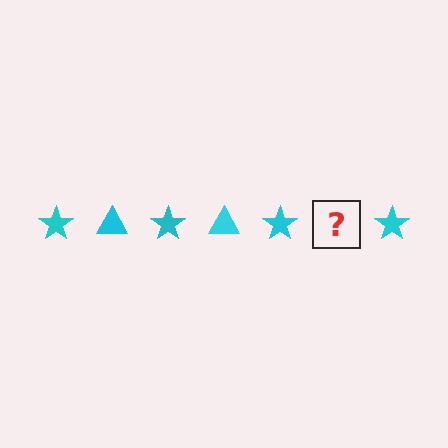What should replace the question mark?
The question mark should be replaced with a cyan triangle.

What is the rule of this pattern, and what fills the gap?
The rule is that the pattern cycles through star, triangle shapes in cyan. The gap should be filled with a cyan triangle.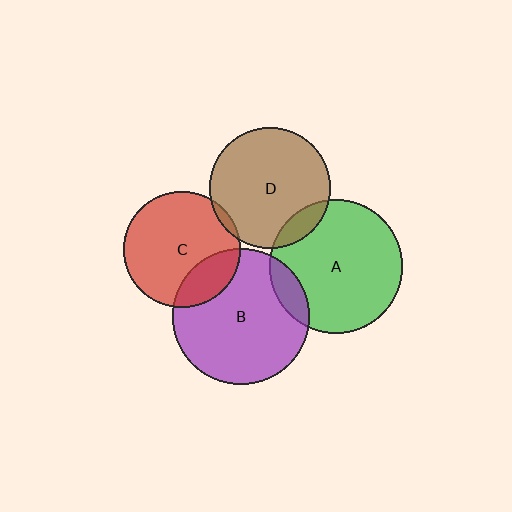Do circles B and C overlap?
Yes.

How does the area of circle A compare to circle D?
Approximately 1.2 times.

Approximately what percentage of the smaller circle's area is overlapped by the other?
Approximately 20%.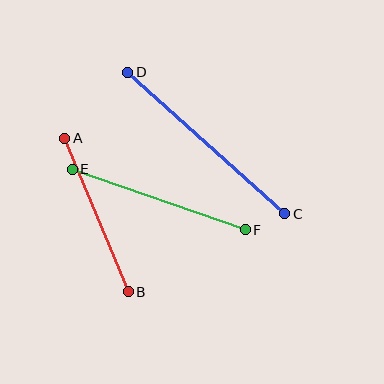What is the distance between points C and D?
The distance is approximately 211 pixels.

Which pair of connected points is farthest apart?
Points C and D are farthest apart.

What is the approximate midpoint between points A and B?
The midpoint is at approximately (96, 215) pixels.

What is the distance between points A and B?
The distance is approximately 166 pixels.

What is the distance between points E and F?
The distance is approximately 183 pixels.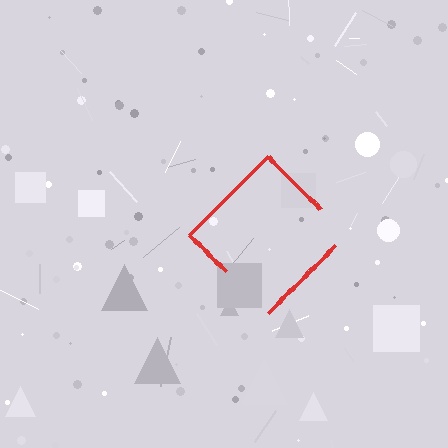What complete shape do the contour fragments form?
The contour fragments form a diamond.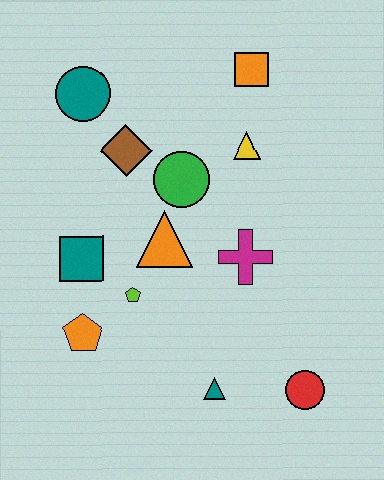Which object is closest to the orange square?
The yellow triangle is closest to the orange square.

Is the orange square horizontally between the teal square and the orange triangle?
No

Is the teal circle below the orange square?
Yes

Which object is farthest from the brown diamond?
The red circle is farthest from the brown diamond.